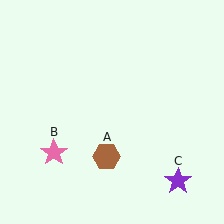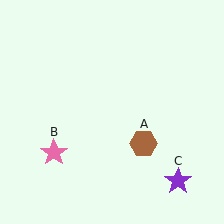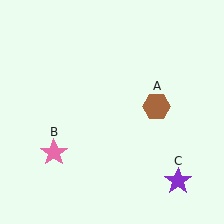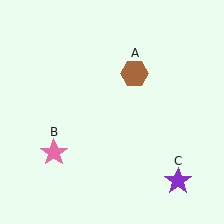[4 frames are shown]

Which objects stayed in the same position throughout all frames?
Pink star (object B) and purple star (object C) remained stationary.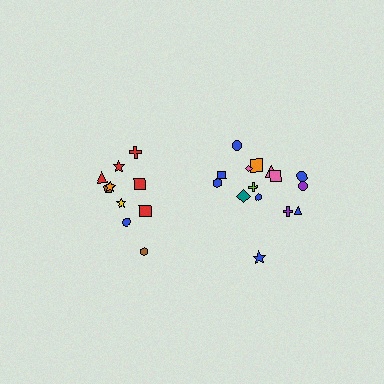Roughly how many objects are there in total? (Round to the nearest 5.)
Roughly 25 objects in total.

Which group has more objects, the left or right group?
The right group.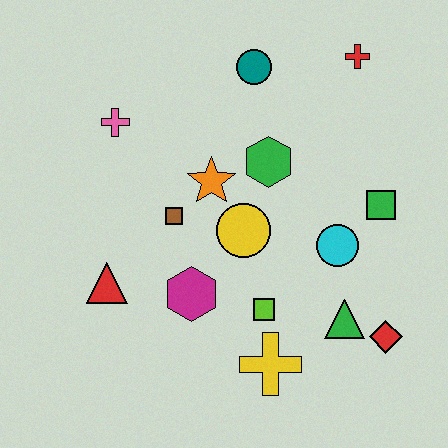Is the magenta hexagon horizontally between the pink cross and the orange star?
Yes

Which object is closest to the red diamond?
The green triangle is closest to the red diamond.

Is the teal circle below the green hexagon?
No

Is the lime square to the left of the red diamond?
Yes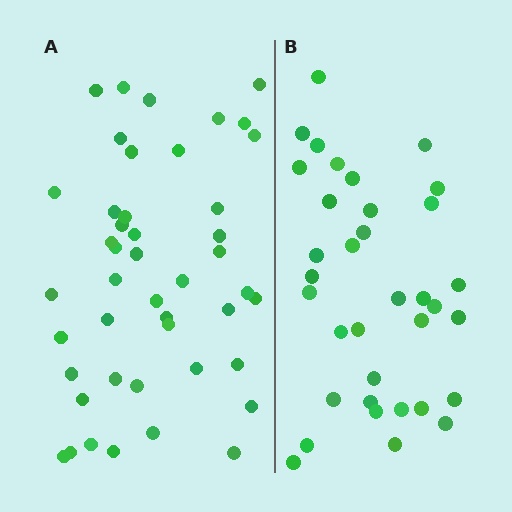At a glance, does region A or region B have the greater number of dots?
Region A (the left region) has more dots.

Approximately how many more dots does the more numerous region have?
Region A has roughly 10 or so more dots than region B.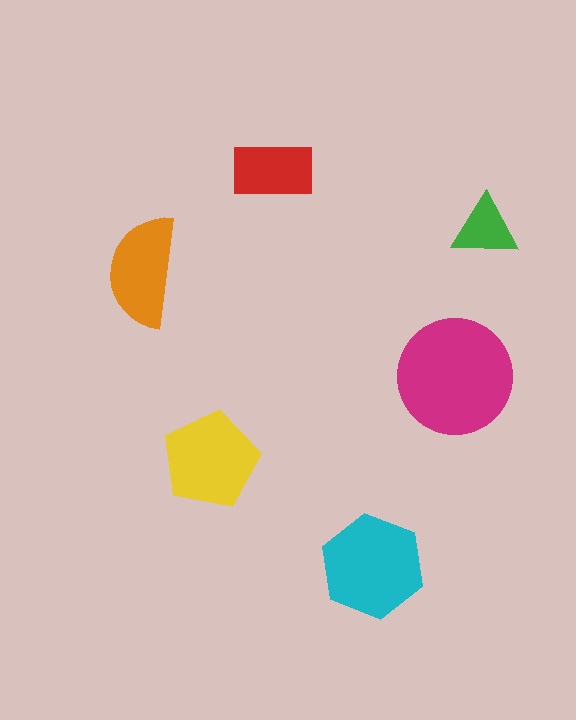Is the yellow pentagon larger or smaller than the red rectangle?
Larger.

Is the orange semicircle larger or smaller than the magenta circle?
Smaller.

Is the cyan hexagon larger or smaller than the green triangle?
Larger.